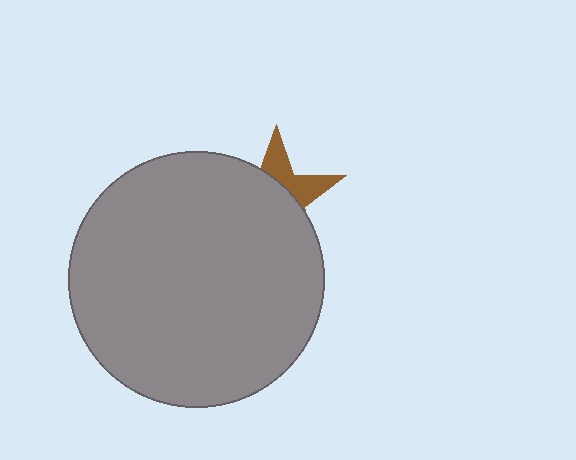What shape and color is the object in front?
The object in front is a gray circle.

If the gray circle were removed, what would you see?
You would see the complete brown star.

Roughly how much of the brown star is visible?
A small part of it is visible (roughly 32%).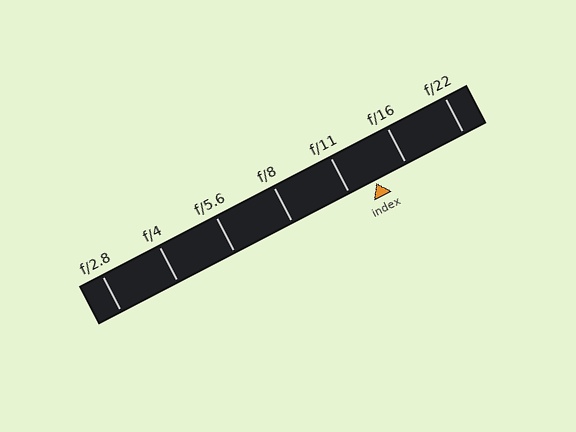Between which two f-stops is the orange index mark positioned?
The index mark is between f/11 and f/16.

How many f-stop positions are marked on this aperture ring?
There are 7 f-stop positions marked.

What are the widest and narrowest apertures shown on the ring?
The widest aperture shown is f/2.8 and the narrowest is f/22.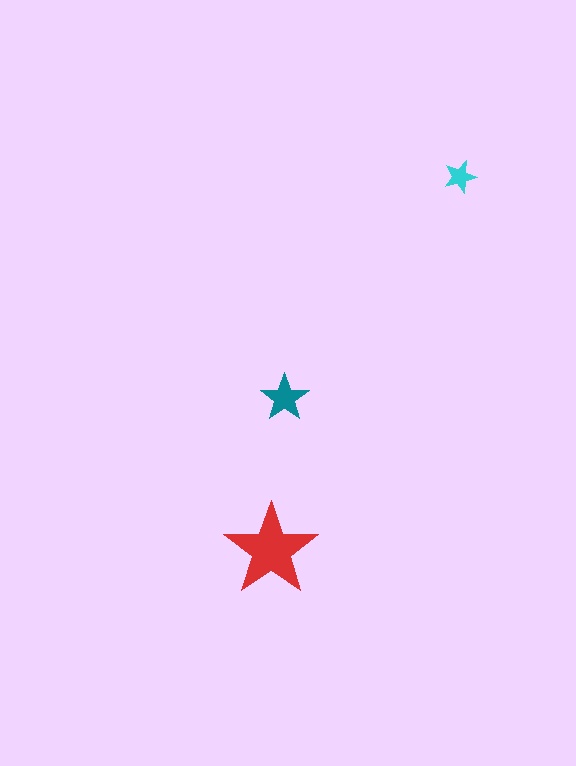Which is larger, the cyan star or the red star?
The red one.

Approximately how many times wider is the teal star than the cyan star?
About 1.5 times wider.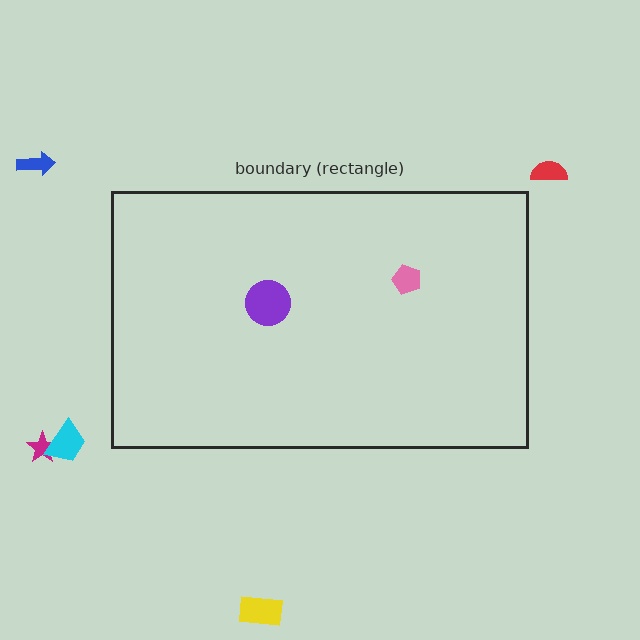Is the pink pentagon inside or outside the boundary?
Inside.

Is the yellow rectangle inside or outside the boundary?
Outside.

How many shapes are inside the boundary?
2 inside, 5 outside.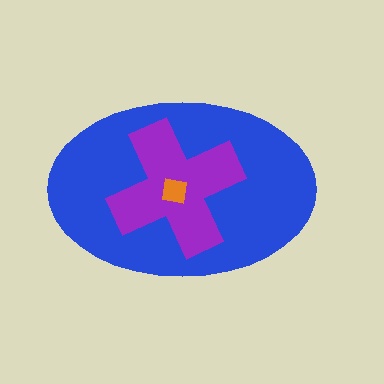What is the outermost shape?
The blue ellipse.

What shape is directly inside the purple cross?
The orange square.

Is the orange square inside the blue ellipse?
Yes.